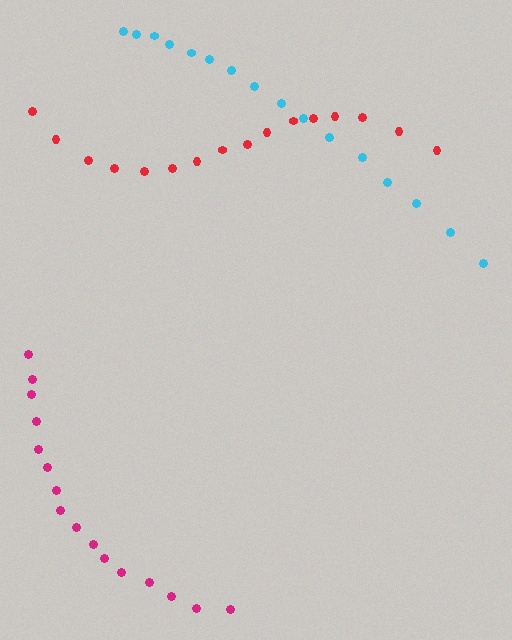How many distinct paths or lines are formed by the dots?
There are 3 distinct paths.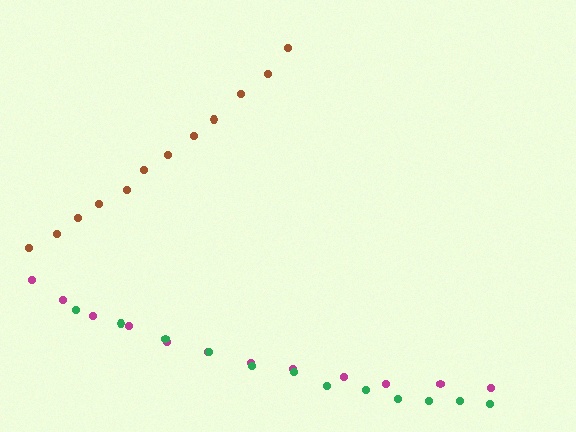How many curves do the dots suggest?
There are 3 distinct paths.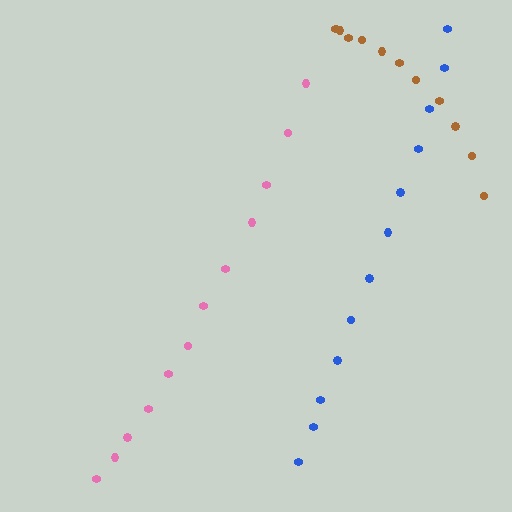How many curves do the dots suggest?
There are 3 distinct paths.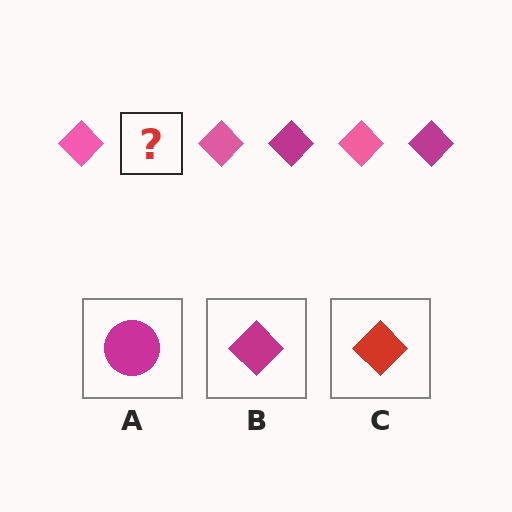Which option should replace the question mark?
Option B.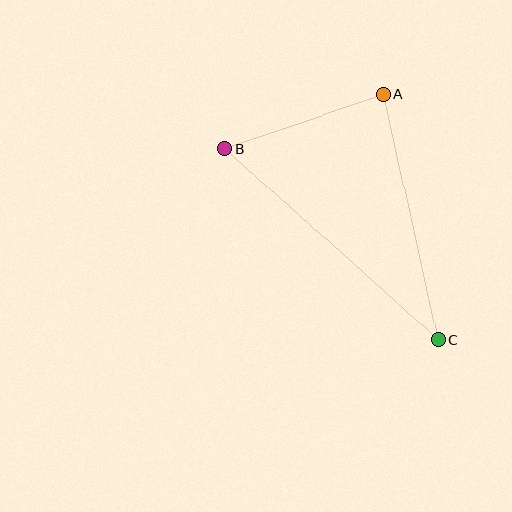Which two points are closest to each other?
Points A and B are closest to each other.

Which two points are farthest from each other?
Points B and C are farthest from each other.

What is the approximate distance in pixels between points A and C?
The distance between A and C is approximately 251 pixels.